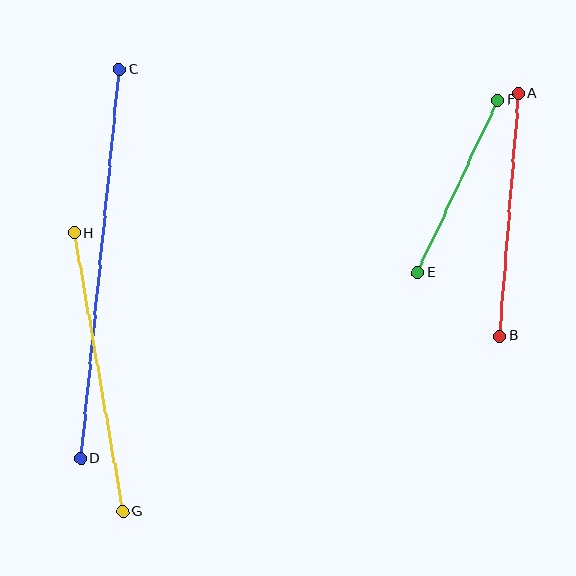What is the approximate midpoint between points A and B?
The midpoint is at approximately (509, 215) pixels.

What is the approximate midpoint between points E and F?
The midpoint is at approximately (458, 186) pixels.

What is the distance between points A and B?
The distance is approximately 243 pixels.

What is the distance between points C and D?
The distance is approximately 391 pixels.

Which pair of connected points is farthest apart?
Points C and D are farthest apart.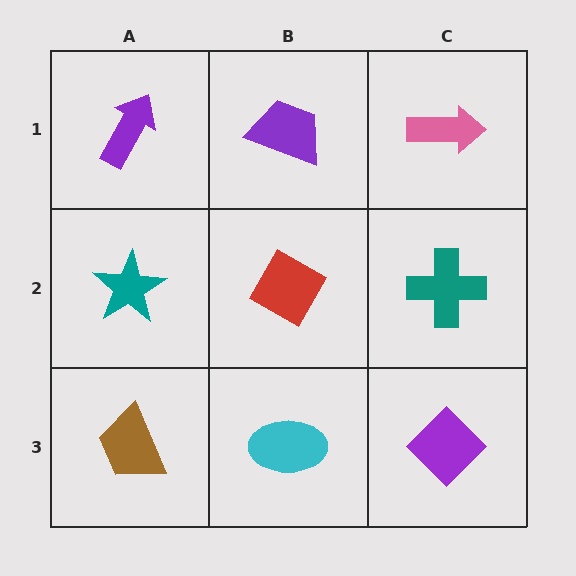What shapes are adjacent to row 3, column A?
A teal star (row 2, column A), a cyan ellipse (row 3, column B).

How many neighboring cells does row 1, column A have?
2.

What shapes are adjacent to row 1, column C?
A teal cross (row 2, column C), a purple trapezoid (row 1, column B).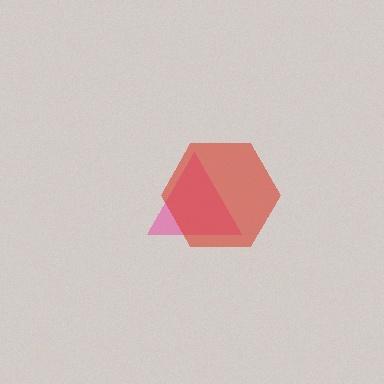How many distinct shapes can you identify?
There are 2 distinct shapes: a pink triangle, a red hexagon.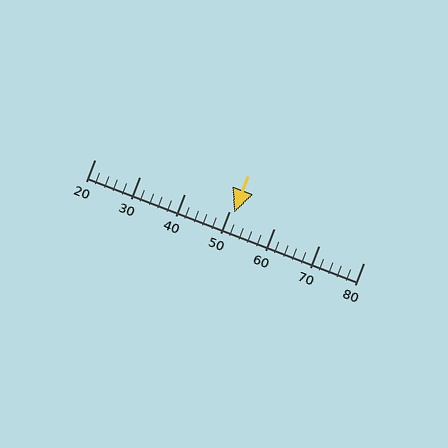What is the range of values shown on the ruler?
The ruler shows values from 20 to 80.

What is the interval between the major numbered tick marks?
The major tick marks are spaced 10 units apart.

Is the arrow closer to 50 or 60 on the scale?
The arrow is closer to 50.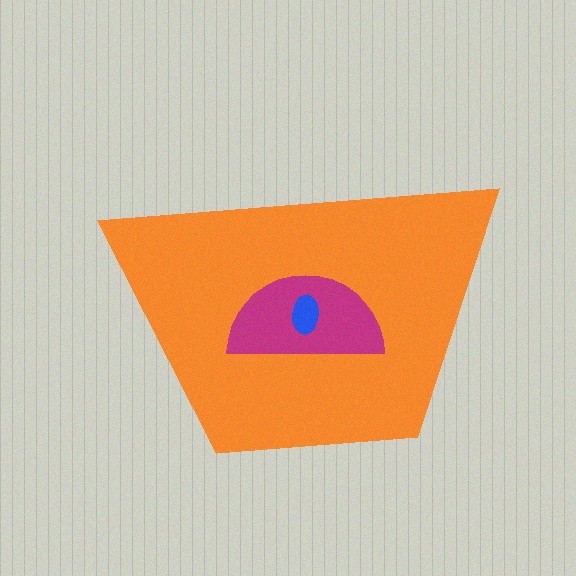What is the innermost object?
The blue ellipse.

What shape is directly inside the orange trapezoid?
The magenta semicircle.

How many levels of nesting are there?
3.